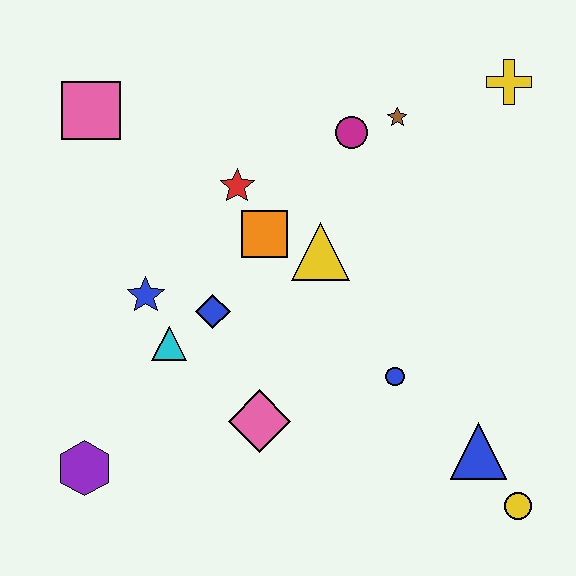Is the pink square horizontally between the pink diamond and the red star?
No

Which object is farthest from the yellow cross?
The purple hexagon is farthest from the yellow cross.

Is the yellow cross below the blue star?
No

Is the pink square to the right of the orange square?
No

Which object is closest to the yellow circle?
The blue triangle is closest to the yellow circle.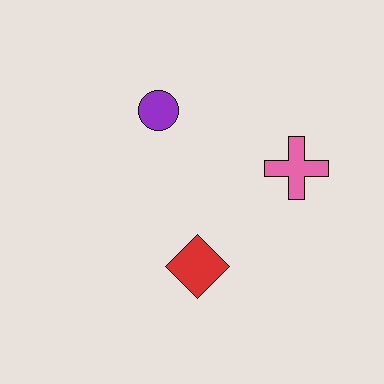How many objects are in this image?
There are 3 objects.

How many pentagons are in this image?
There are no pentagons.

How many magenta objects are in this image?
There are no magenta objects.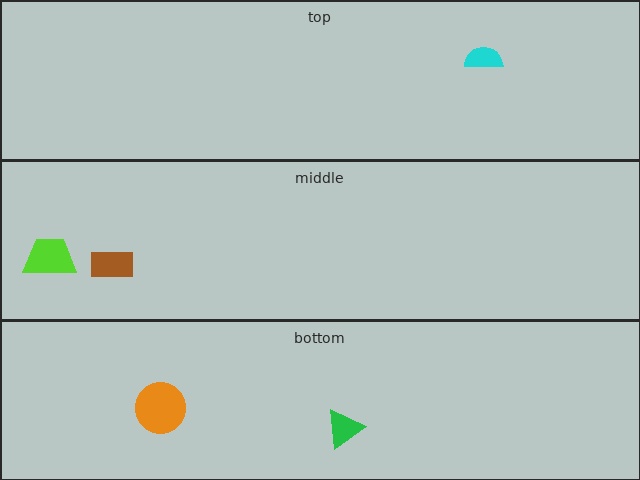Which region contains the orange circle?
The bottom region.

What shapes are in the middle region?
The lime trapezoid, the brown rectangle.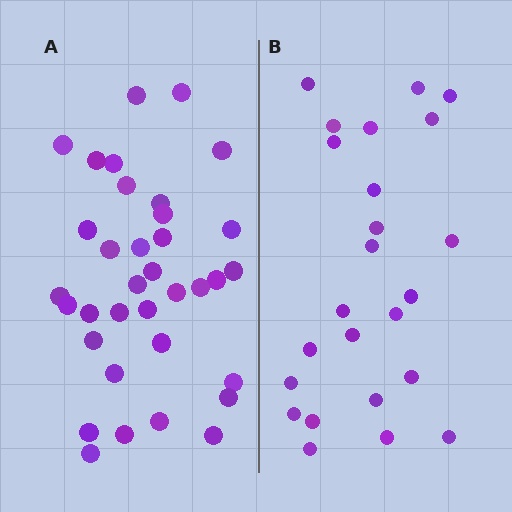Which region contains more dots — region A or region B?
Region A (the left region) has more dots.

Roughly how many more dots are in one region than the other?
Region A has roughly 12 or so more dots than region B.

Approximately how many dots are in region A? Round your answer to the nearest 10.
About 40 dots. (The exact count is 35, which rounds to 40.)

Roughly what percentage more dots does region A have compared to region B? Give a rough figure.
About 45% more.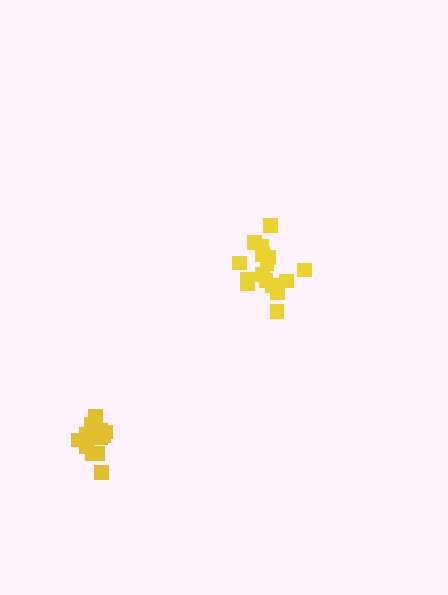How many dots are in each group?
Group 1: 16 dots, Group 2: 14 dots (30 total).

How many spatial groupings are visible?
There are 2 spatial groupings.